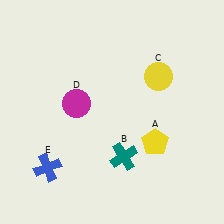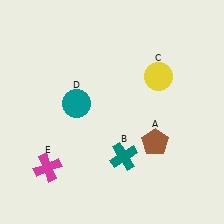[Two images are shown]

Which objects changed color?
A changed from yellow to brown. D changed from magenta to teal. E changed from blue to magenta.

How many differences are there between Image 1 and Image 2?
There are 3 differences between the two images.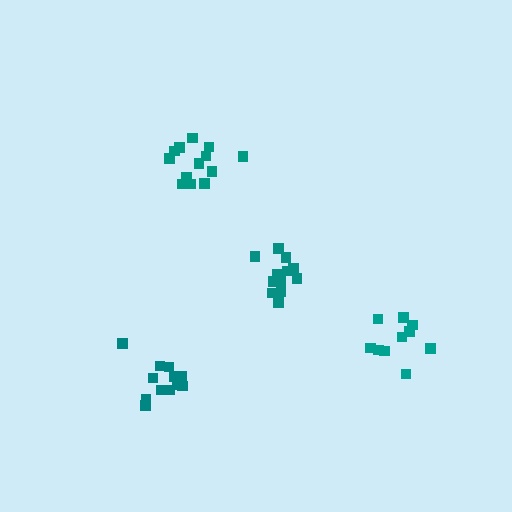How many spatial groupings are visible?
There are 4 spatial groupings.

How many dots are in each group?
Group 1: 10 dots, Group 2: 13 dots, Group 3: 12 dots, Group 4: 12 dots (47 total).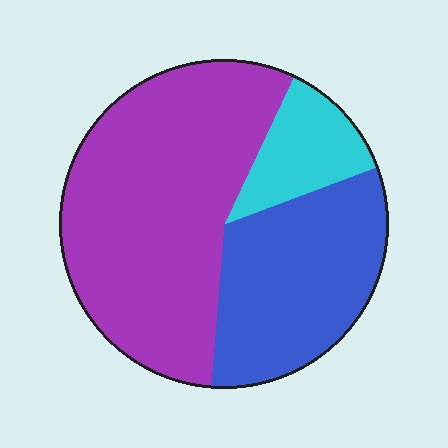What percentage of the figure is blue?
Blue takes up about one third (1/3) of the figure.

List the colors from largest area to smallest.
From largest to smallest: purple, blue, cyan.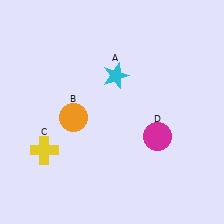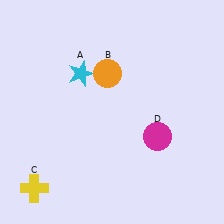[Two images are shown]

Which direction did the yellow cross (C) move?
The yellow cross (C) moved down.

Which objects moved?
The objects that moved are: the cyan star (A), the orange circle (B), the yellow cross (C).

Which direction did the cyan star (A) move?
The cyan star (A) moved left.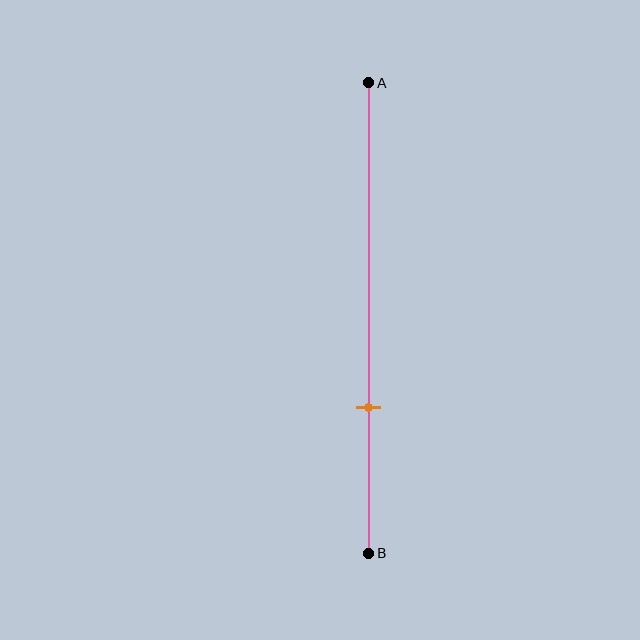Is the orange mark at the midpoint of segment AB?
No, the mark is at about 70% from A, not at the 50% midpoint.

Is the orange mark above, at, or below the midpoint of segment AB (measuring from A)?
The orange mark is below the midpoint of segment AB.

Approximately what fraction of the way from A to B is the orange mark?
The orange mark is approximately 70% of the way from A to B.